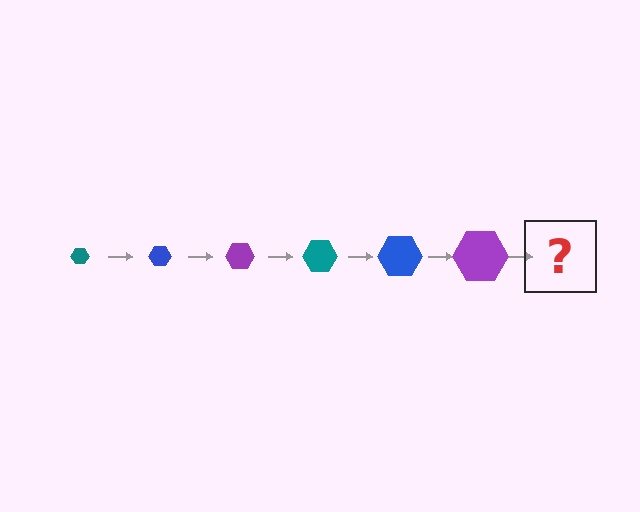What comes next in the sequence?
The next element should be a teal hexagon, larger than the previous one.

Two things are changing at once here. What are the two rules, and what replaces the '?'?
The two rules are that the hexagon grows larger each step and the color cycles through teal, blue, and purple. The '?' should be a teal hexagon, larger than the previous one.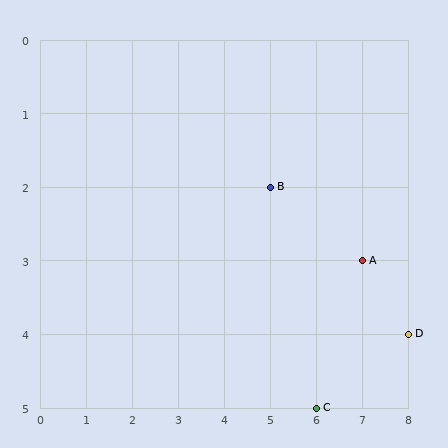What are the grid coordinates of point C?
Point C is at grid coordinates (6, 5).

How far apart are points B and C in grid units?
Points B and C are 1 column and 3 rows apart (about 3.2 grid units diagonally).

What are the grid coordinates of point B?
Point B is at grid coordinates (5, 2).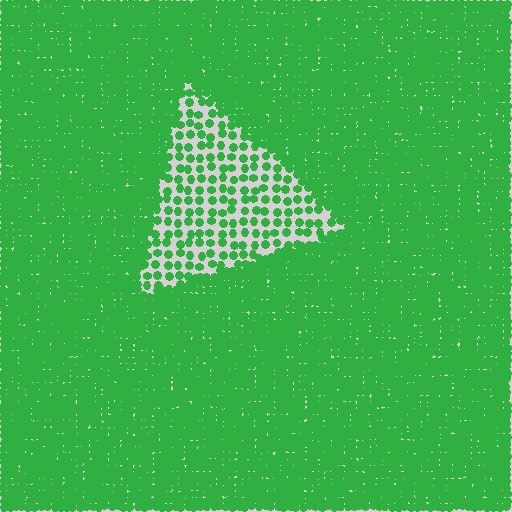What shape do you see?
I see a triangle.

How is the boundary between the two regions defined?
The boundary is defined by a change in element density (approximately 2.9x ratio). All elements are the same color, size, and shape.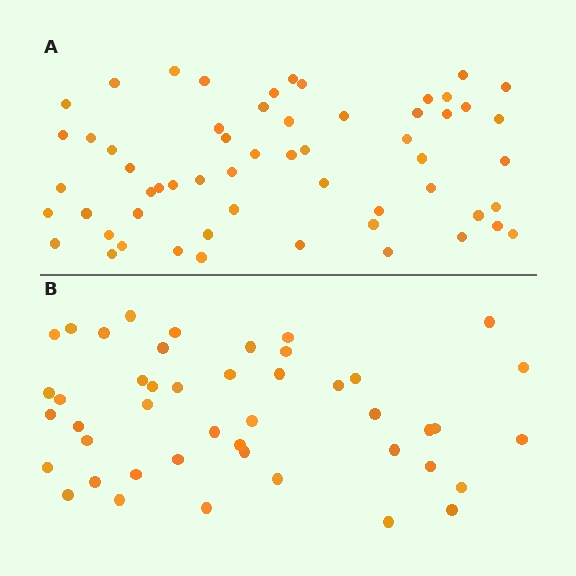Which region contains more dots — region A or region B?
Region A (the top region) has more dots.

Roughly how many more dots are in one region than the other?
Region A has approximately 15 more dots than region B.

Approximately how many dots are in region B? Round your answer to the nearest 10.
About 40 dots. (The exact count is 45, which rounds to 40.)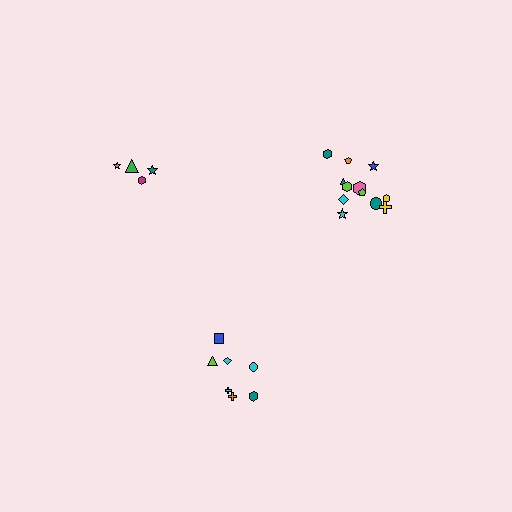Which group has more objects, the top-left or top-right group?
The top-right group.